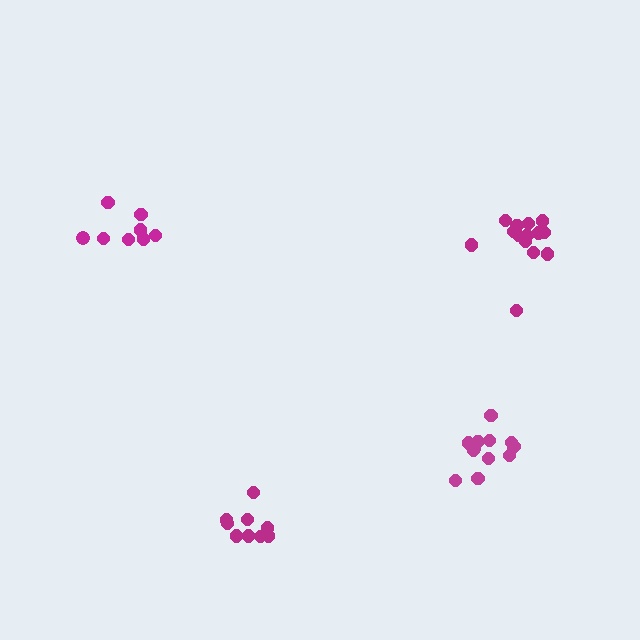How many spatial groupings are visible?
There are 4 spatial groupings.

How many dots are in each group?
Group 1: 10 dots, Group 2: 12 dots, Group 3: 8 dots, Group 4: 14 dots (44 total).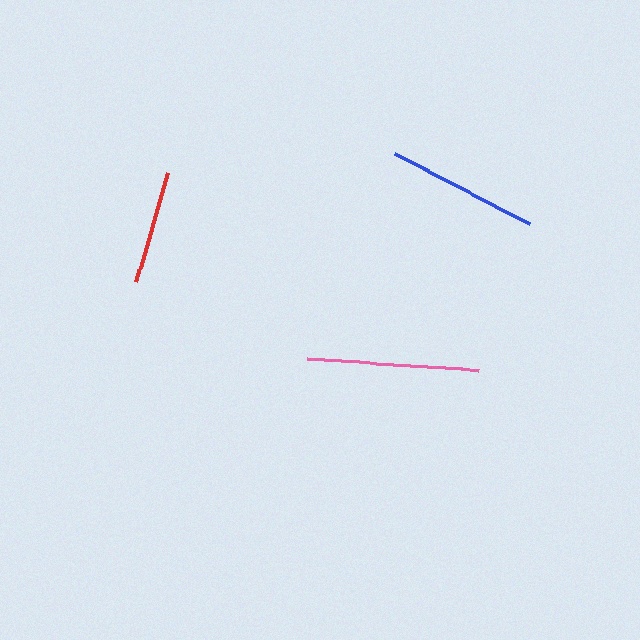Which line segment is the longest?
The pink line is the longest at approximately 172 pixels.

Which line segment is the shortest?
The red line is the shortest at approximately 113 pixels.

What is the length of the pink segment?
The pink segment is approximately 172 pixels long.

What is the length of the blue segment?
The blue segment is approximately 153 pixels long.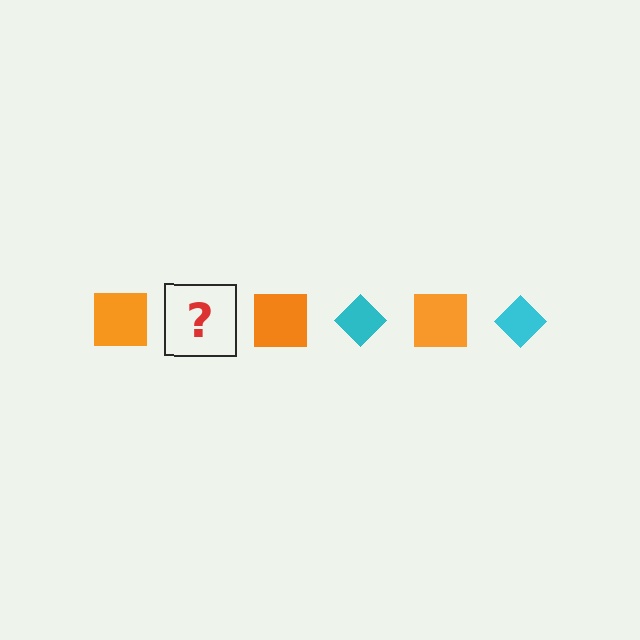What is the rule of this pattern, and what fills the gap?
The rule is that the pattern alternates between orange square and cyan diamond. The gap should be filled with a cyan diamond.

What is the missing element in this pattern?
The missing element is a cyan diamond.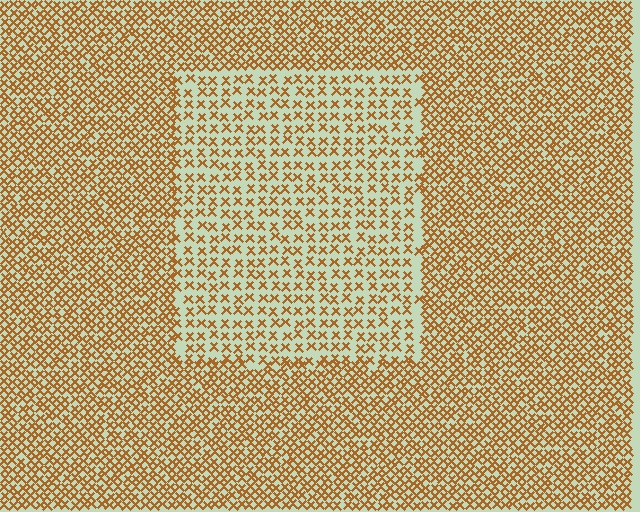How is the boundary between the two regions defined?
The boundary is defined by a change in element density (approximately 1.9x ratio). All elements are the same color, size, and shape.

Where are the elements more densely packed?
The elements are more densely packed outside the rectangle boundary.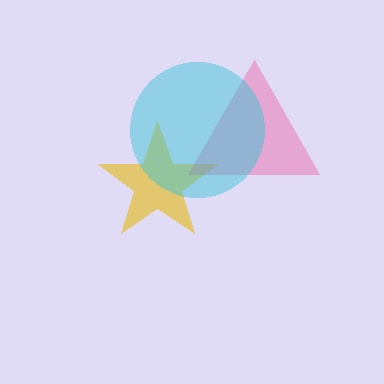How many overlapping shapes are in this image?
There are 3 overlapping shapes in the image.